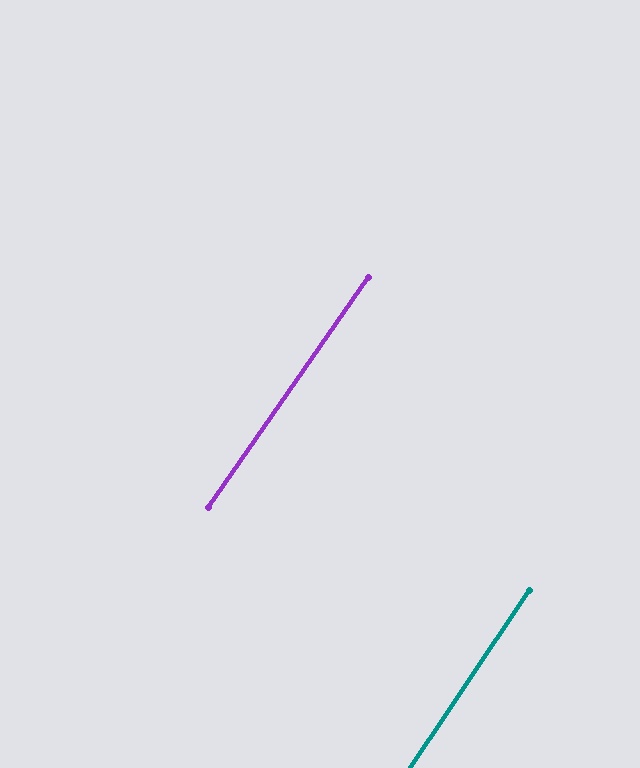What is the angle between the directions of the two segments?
Approximately 1 degree.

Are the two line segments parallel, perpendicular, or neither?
Parallel — their directions differ by only 1.0°.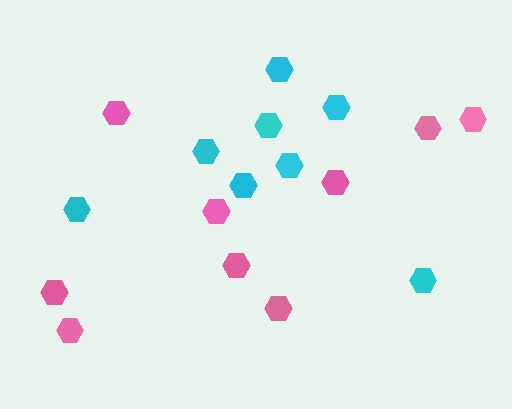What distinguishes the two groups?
There are 2 groups: one group of cyan hexagons (8) and one group of pink hexagons (9).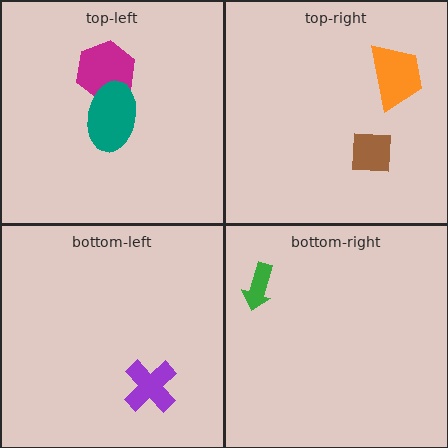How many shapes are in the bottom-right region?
1.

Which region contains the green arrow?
The bottom-right region.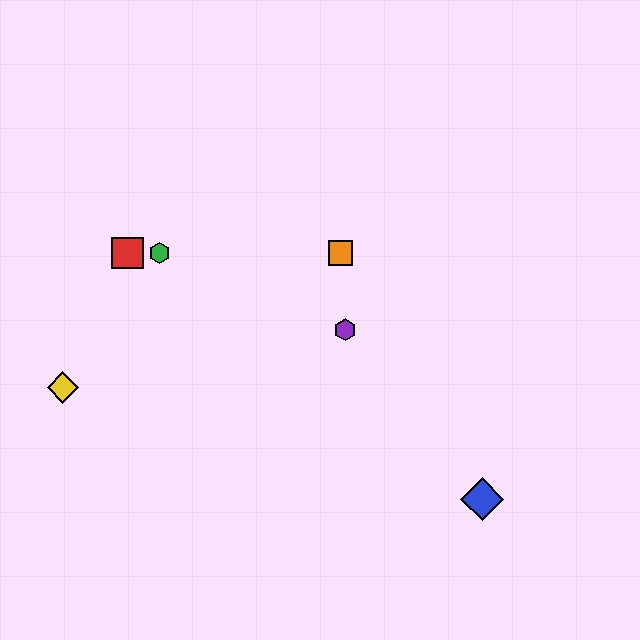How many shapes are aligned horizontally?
3 shapes (the red square, the green hexagon, the orange square) are aligned horizontally.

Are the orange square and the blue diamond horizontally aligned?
No, the orange square is at y≈253 and the blue diamond is at y≈499.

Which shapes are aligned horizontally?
The red square, the green hexagon, the orange square are aligned horizontally.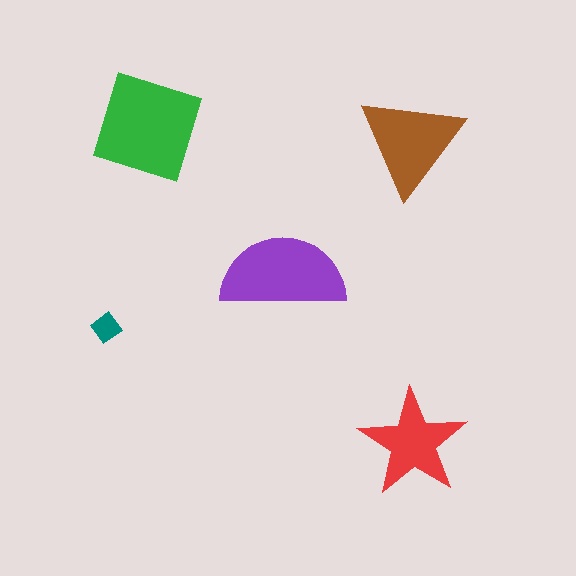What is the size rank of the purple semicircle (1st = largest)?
2nd.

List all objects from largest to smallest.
The green square, the purple semicircle, the brown triangle, the red star, the teal diamond.